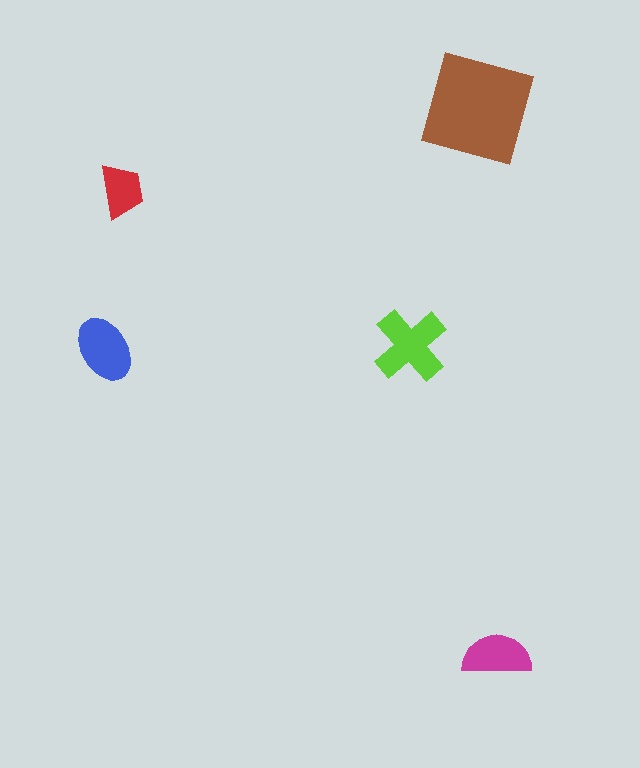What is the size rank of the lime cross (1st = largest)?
2nd.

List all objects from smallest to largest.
The red trapezoid, the magenta semicircle, the blue ellipse, the lime cross, the brown diamond.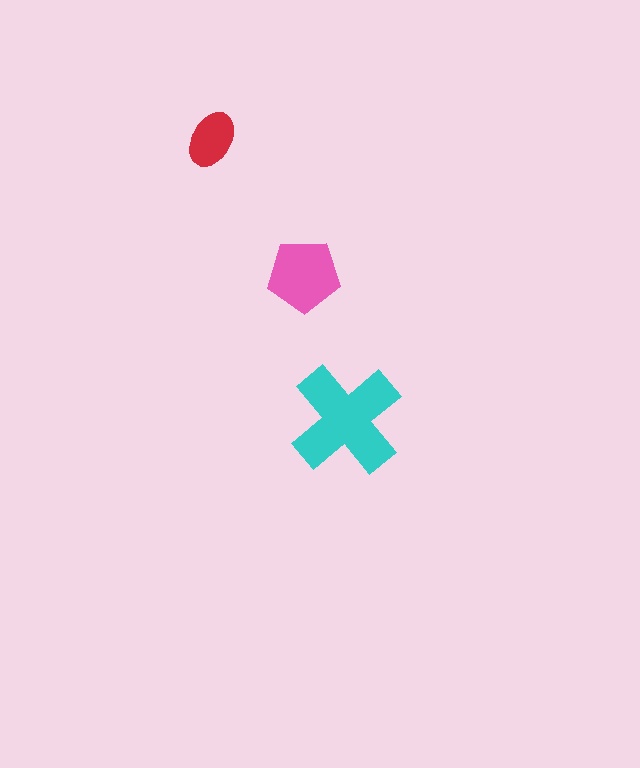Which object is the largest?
The cyan cross.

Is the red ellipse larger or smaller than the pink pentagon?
Smaller.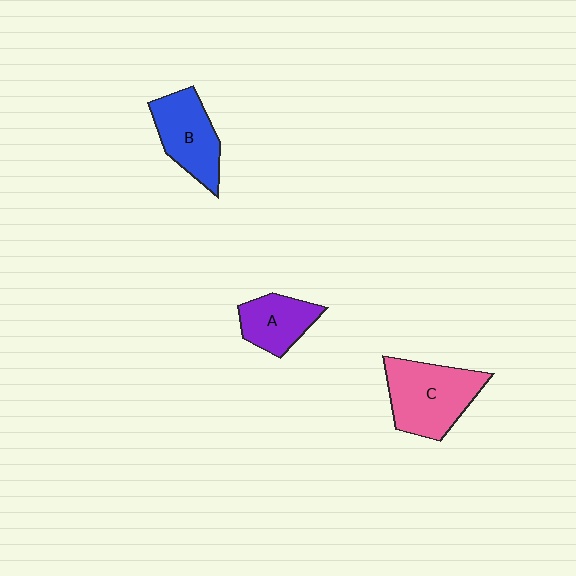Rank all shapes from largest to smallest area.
From largest to smallest: C (pink), B (blue), A (purple).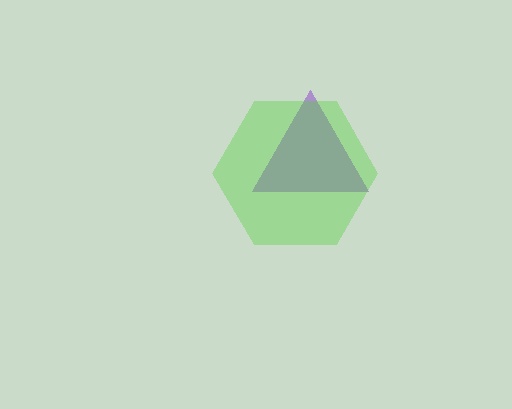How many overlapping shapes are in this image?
There are 2 overlapping shapes in the image.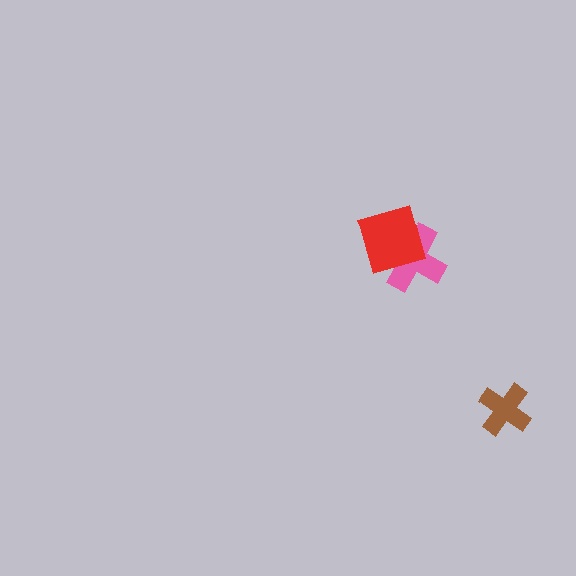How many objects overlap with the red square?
1 object overlaps with the red square.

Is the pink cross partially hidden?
Yes, it is partially covered by another shape.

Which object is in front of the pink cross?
The red square is in front of the pink cross.